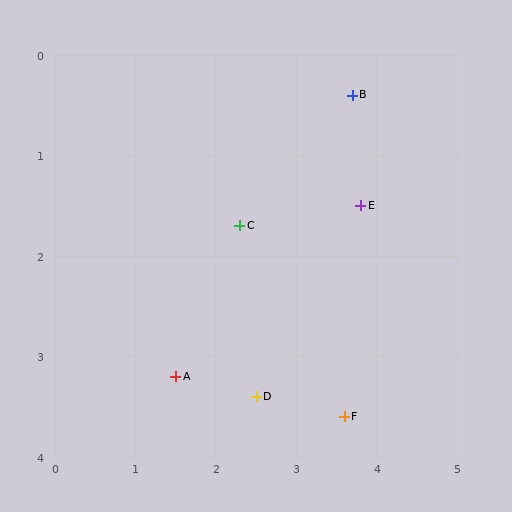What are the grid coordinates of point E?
Point E is at approximately (3.8, 1.5).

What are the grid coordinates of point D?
Point D is at approximately (2.5, 3.4).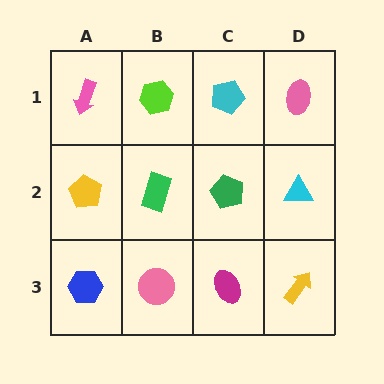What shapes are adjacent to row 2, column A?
A pink arrow (row 1, column A), a blue hexagon (row 3, column A), a green rectangle (row 2, column B).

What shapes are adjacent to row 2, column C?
A cyan pentagon (row 1, column C), a magenta ellipse (row 3, column C), a green rectangle (row 2, column B), a cyan triangle (row 2, column D).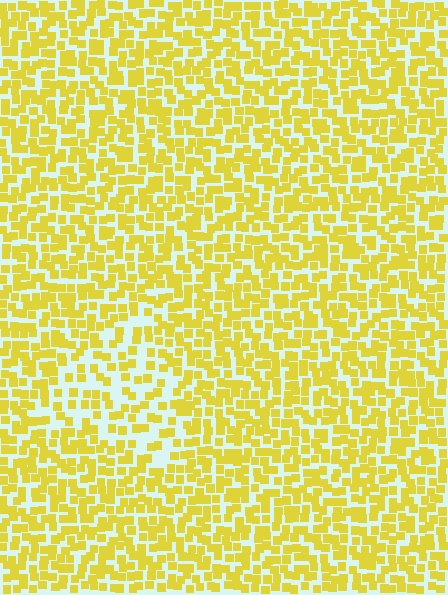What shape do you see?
I see a triangle.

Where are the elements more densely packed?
The elements are more densely packed outside the triangle boundary.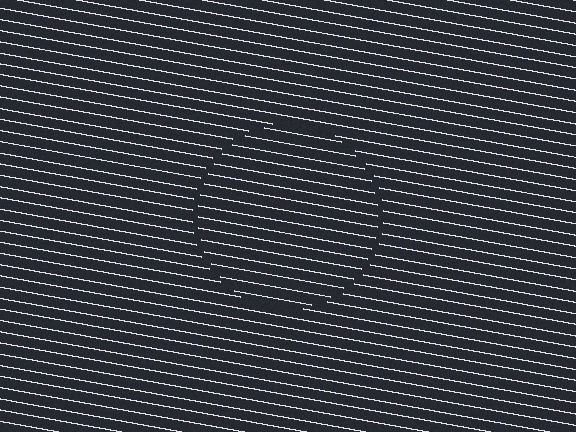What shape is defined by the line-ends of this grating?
An illusory circle. The interior of the shape contains the same grating, shifted by half a period — the contour is defined by the phase discontinuity where line-ends from the inner and outer gratings abut.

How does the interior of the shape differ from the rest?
The interior of the shape contains the same grating, shifted by half a period — the contour is defined by the phase discontinuity where line-ends from the inner and outer gratings abut.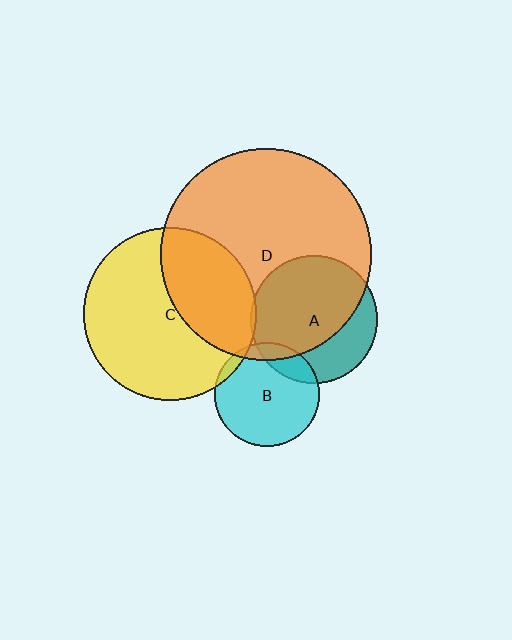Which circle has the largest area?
Circle D (orange).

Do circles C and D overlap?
Yes.